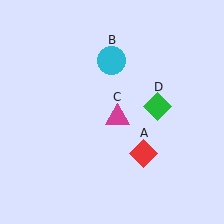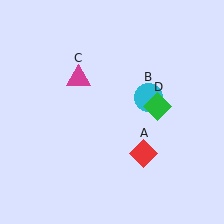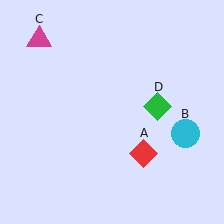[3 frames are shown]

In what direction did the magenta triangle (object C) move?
The magenta triangle (object C) moved up and to the left.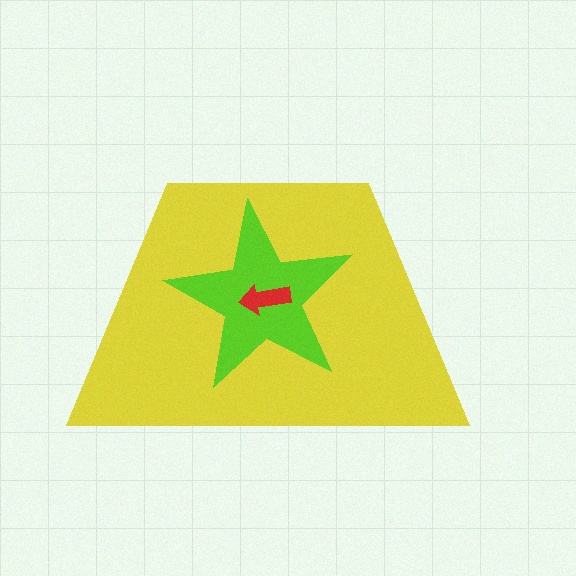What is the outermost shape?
The yellow trapezoid.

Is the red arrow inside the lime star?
Yes.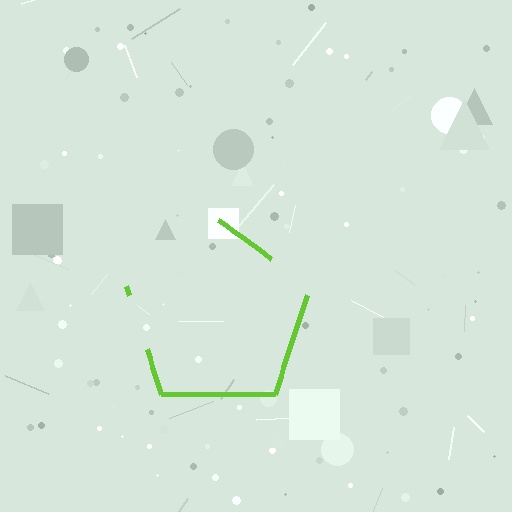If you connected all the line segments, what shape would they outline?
They would outline a pentagon.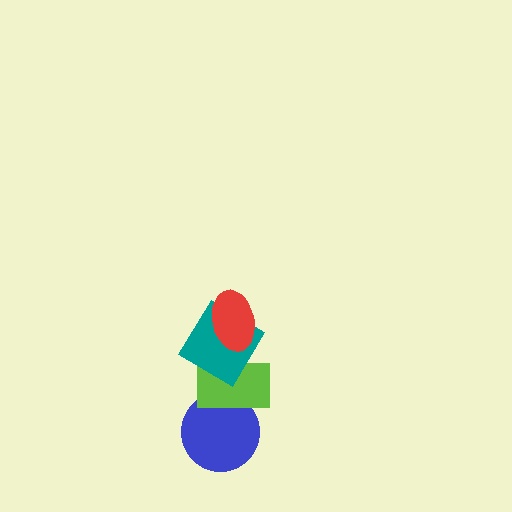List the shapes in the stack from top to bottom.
From top to bottom: the red ellipse, the teal diamond, the lime rectangle, the blue circle.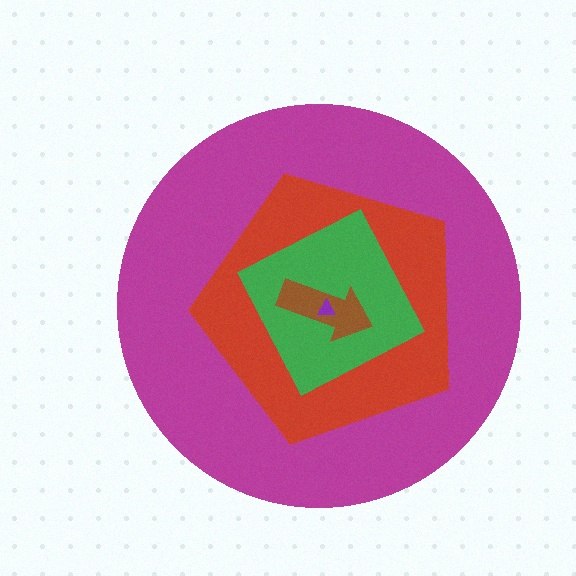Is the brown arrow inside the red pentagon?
Yes.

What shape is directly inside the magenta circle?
The red pentagon.